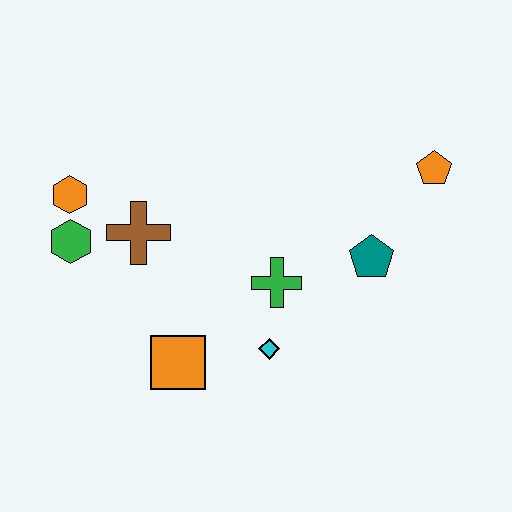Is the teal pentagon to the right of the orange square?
Yes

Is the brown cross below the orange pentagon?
Yes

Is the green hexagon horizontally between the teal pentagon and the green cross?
No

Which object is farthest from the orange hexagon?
The orange pentagon is farthest from the orange hexagon.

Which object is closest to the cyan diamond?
The green cross is closest to the cyan diamond.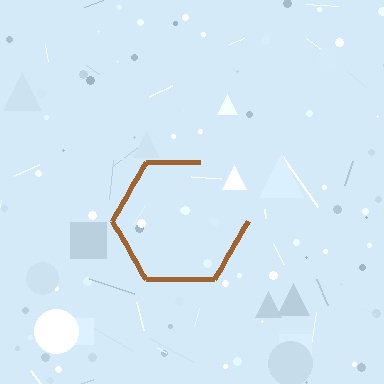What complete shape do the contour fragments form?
The contour fragments form a hexagon.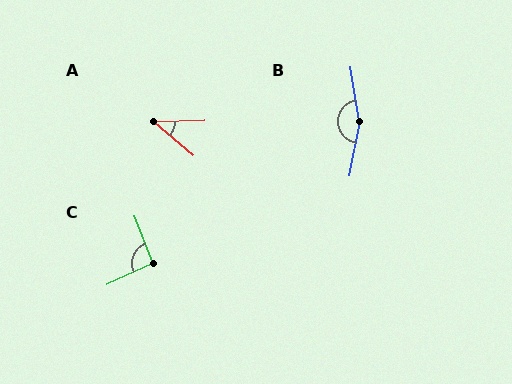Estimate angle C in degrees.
Approximately 93 degrees.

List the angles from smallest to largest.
A (42°), C (93°), B (161°).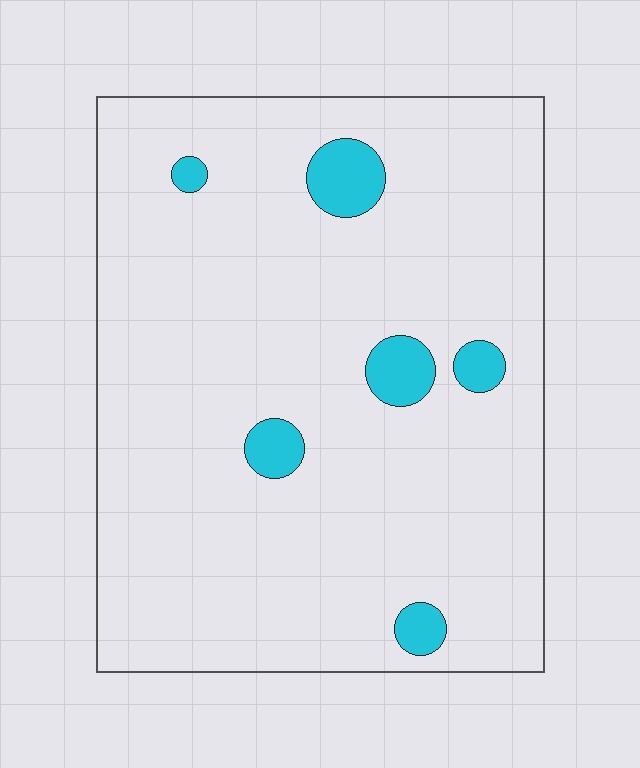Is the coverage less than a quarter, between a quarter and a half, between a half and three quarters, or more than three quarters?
Less than a quarter.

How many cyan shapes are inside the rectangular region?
6.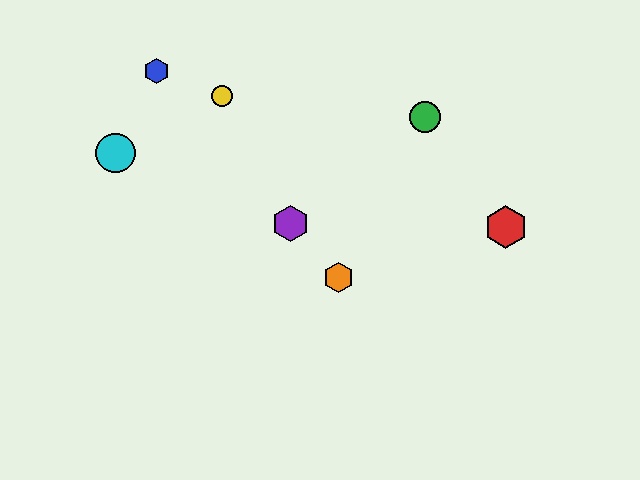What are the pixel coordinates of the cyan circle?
The cyan circle is at (116, 153).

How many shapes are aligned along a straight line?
3 shapes (the blue hexagon, the purple hexagon, the orange hexagon) are aligned along a straight line.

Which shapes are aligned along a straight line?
The blue hexagon, the purple hexagon, the orange hexagon are aligned along a straight line.